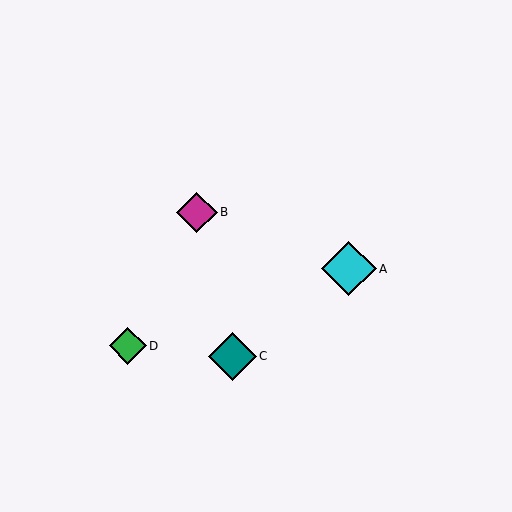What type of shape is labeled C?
Shape C is a teal diamond.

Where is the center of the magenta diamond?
The center of the magenta diamond is at (197, 212).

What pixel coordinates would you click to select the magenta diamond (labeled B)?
Click at (197, 212) to select the magenta diamond B.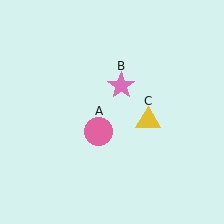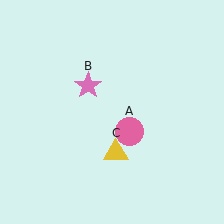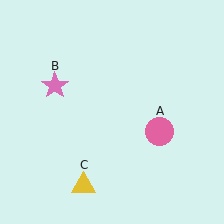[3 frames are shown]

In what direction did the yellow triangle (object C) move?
The yellow triangle (object C) moved down and to the left.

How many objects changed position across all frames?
3 objects changed position: pink circle (object A), pink star (object B), yellow triangle (object C).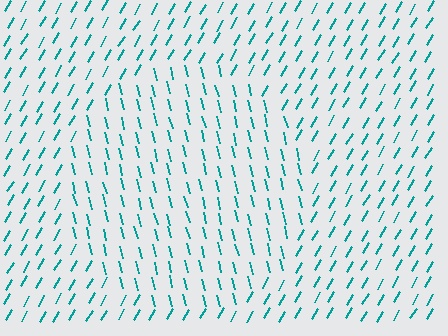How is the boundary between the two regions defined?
The boundary is defined purely by a change in line orientation (approximately 45 degrees difference). All lines are the same color and thickness.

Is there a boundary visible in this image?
Yes, there is a texture boundary formed by a change in line orientation.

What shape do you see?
I see a circle.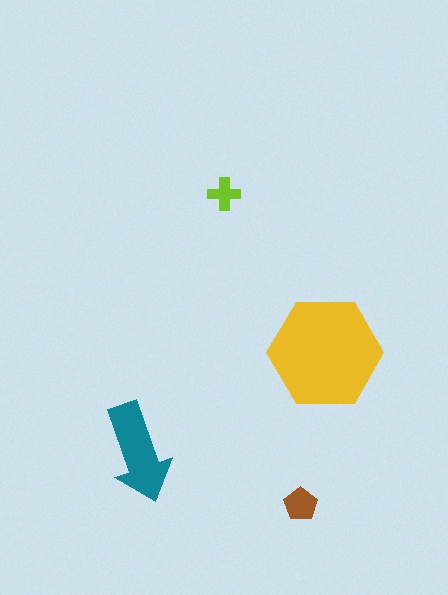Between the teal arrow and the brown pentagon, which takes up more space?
The teal arrow.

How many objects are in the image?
There are 4 objects in the image.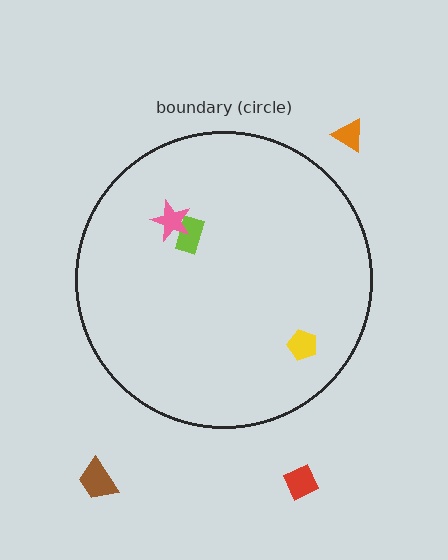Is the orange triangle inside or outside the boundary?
Outside.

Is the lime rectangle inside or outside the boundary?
Inside.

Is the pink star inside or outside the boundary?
Inside.